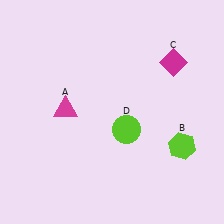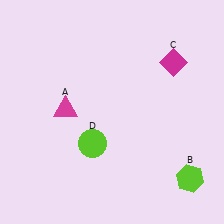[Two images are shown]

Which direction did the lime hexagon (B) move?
The lime hexagon (B) moved down.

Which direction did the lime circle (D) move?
The lime circle (D) moved left.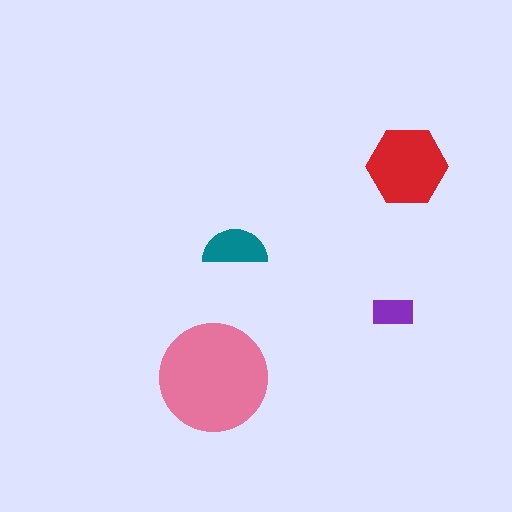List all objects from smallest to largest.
The purple rectangle, the teal semicircle, the red hexagon, the pink circle.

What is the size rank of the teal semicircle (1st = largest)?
3rd.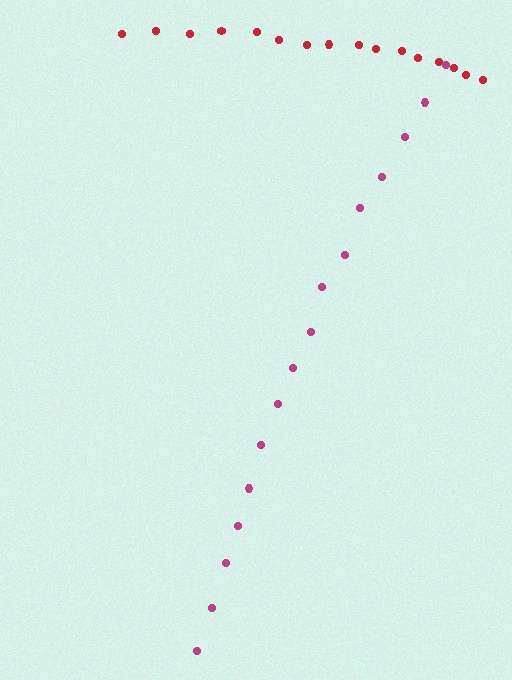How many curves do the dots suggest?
There are 2 distinct paths.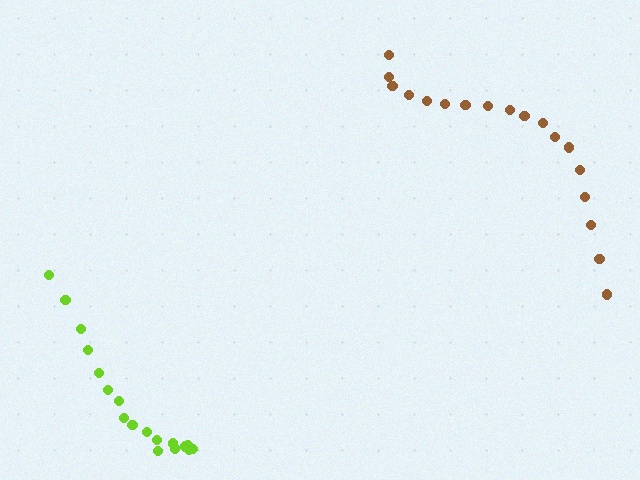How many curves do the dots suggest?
There are 2 distinct paths.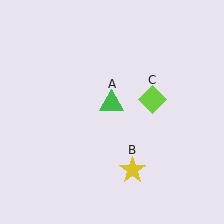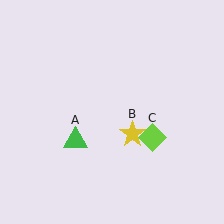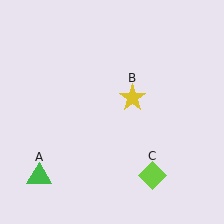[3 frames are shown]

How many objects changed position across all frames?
3 objects changed position: green triangle (object A), yellow star (object B), lime diamond (object C).